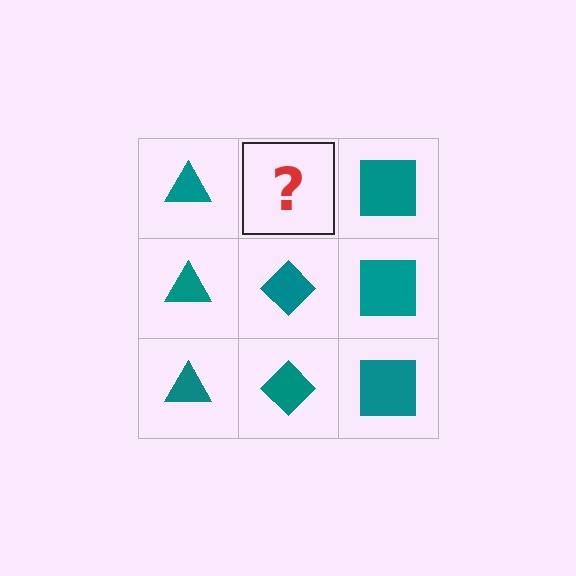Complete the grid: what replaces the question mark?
The question mark should be replaced with a teal diamond.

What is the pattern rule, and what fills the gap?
The rule is that each column has a consistent shape. The gap should be filled with a teal diamond.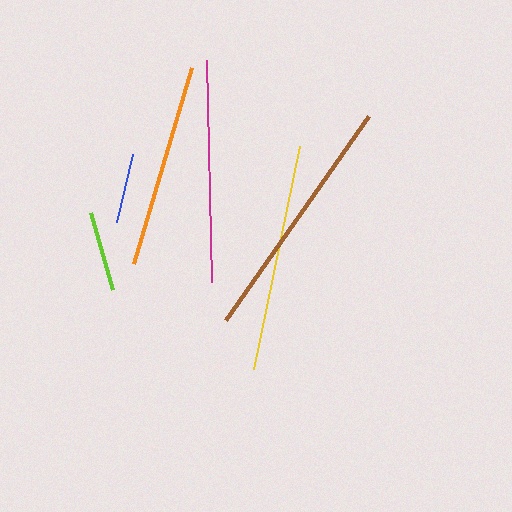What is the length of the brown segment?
The brown segment is approximately 250 pixels long.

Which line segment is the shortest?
The blue line is the shortest at approximately 70 pixels.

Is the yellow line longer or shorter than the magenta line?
The yellow line is longer than the magenta line.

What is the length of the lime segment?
The lime segment is approximately 80 pixels long.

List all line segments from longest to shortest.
From longest to shortest: brown, yellow, magenta, orange, lime, blue.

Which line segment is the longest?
The brown line is the longest at approximately 250 pixels.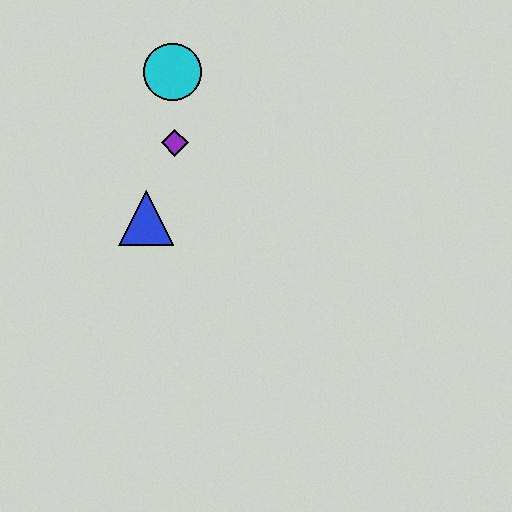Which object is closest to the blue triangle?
The purple diamond is closest to the blue triangle.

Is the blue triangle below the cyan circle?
Yes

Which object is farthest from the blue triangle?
The cyan circle is farthest from the blue triangle.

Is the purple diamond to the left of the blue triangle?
No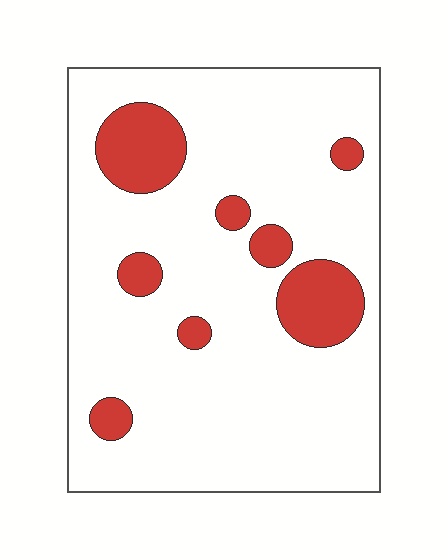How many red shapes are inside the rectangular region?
8.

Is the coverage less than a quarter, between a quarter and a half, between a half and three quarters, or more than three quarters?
Less than a quarter.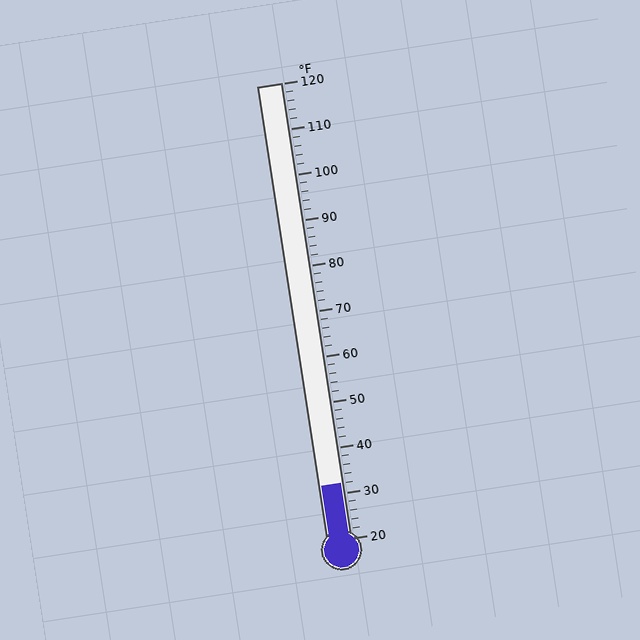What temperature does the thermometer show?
The thermometer shows approximately 32°F.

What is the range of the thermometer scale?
The thermometer scale ranges from 20°F to 120°F.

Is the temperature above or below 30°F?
The temperature is above 30°F.